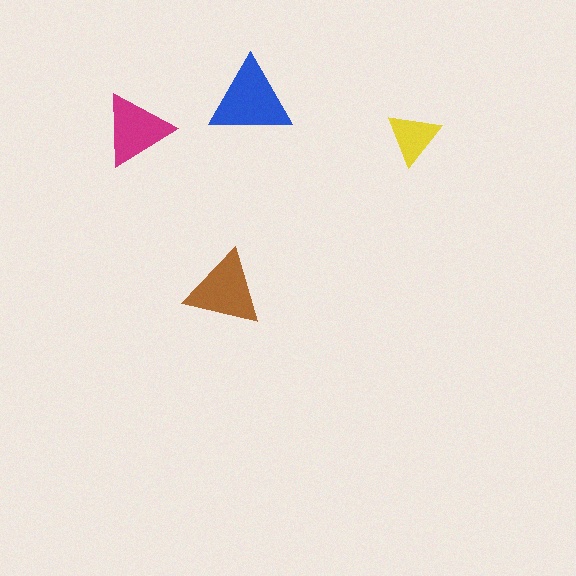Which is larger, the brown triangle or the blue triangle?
The blue one.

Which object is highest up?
The blue triangle is topmost.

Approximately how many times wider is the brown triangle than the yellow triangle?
About 1.5 times wider.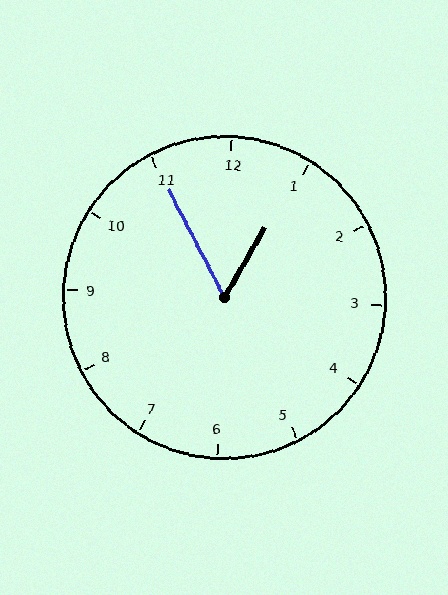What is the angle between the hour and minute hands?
Approximately 58 degrees.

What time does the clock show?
12:55.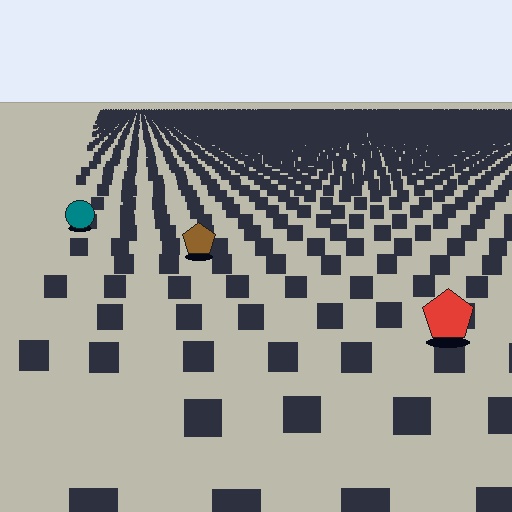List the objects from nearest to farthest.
From nearest to farthest: the red pentagon, the brown pentagon, the teal circle.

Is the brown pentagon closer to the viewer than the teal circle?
Yes. The brown pentagon is closer — you can tell from the texture gradient: the ground texture is coarser near it.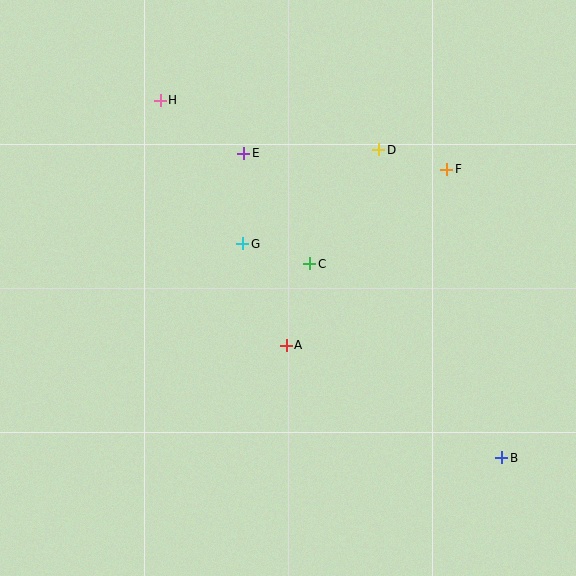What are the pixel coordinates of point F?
Point F is at (447, 169).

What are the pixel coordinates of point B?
Point B is at (502, 458).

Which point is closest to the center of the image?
Point C at (310, 264) is closest to the center.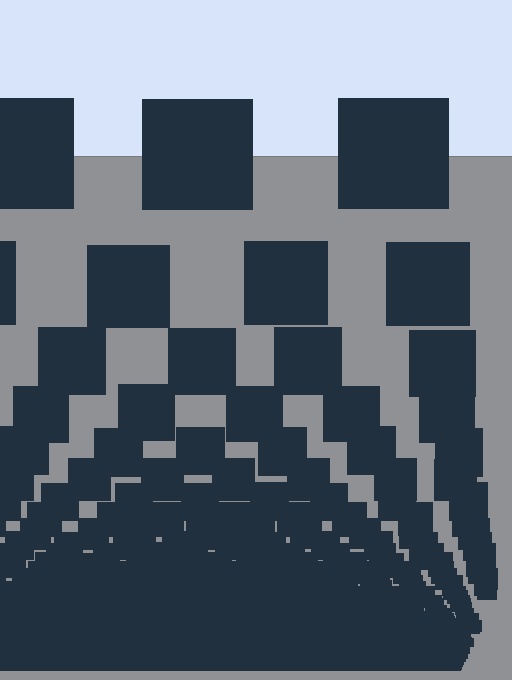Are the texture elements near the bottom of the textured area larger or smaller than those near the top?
Smaller. The gradient is inverted — elements near the bottom are smaller and denser.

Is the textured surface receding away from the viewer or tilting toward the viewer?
The surface appears to tilt toward the viewer. Texture elements get larger and sparser toward the top.